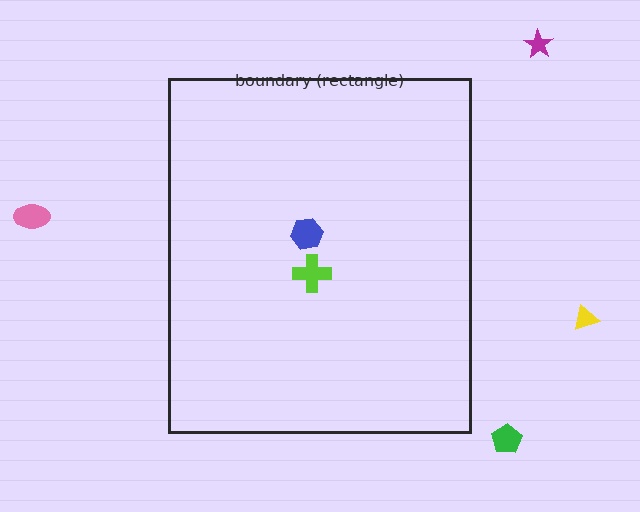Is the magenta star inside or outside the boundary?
Outside.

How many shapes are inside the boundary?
2 inside, 4 outside.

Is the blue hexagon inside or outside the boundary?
Inside.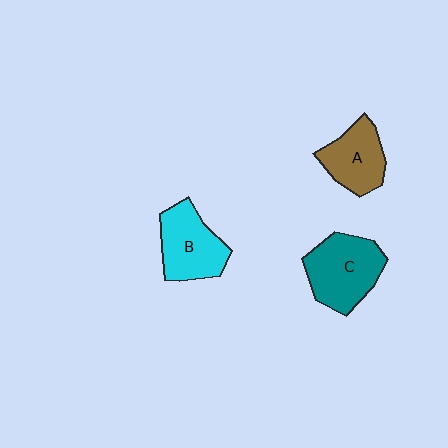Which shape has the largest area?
Shape C (teal).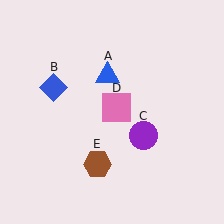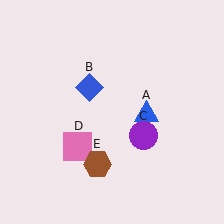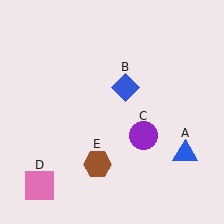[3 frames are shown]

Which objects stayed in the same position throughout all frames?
Purple circle (object C) and brown hexagon (object E) remained stationary.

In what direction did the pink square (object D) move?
The pink square (object D) moved down and to the left.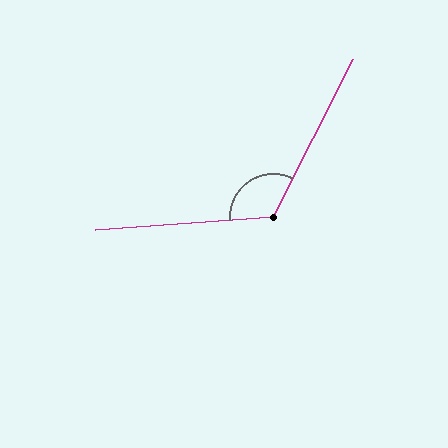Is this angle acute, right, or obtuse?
It is obtuse.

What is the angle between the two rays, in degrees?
Approximately 121 degrees.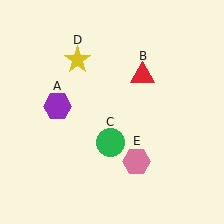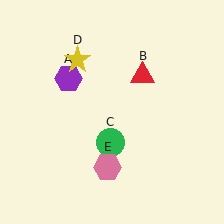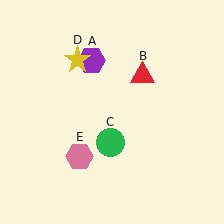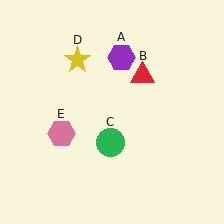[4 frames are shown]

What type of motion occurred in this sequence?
The purple hexagon (object A), pink hexagon (object E) rotated clockwise around the center of the scene.